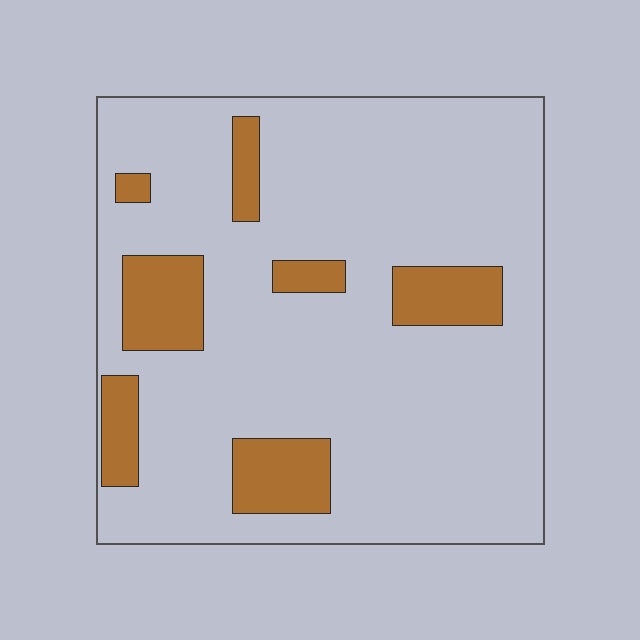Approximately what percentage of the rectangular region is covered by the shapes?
Approximately 15%.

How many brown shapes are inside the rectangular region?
7.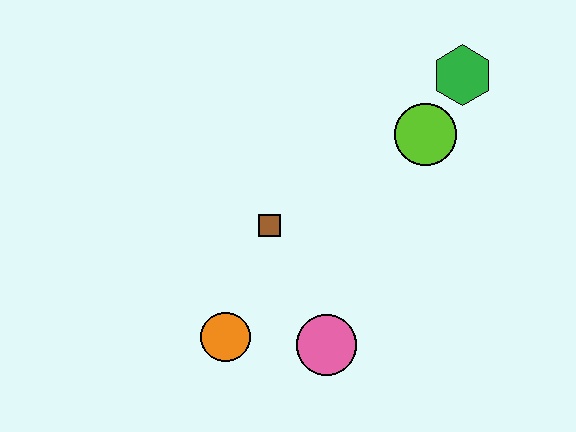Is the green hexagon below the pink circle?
No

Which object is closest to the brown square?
The orange circle is closest to the brown square.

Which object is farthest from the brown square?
The green hexagon is farthest from the brown square.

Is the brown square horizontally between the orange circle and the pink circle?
Yes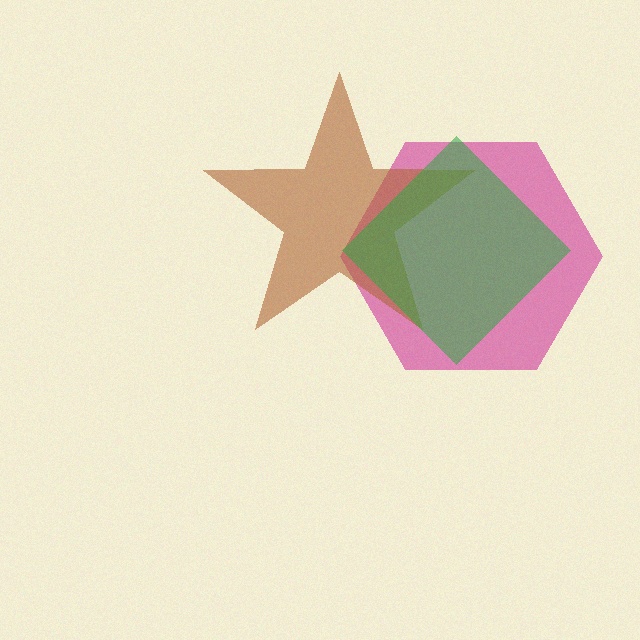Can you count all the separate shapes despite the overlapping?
Yes, there are 3 separate shapes.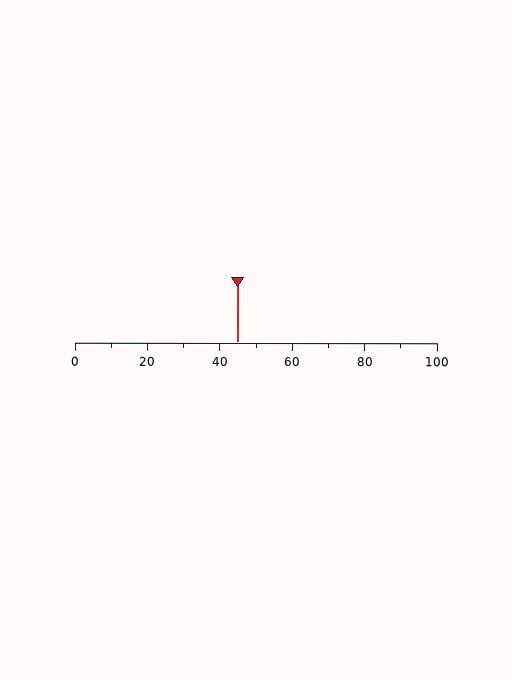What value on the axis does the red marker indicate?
The marker indicates approximately 45.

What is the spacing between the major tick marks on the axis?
The major ticks are spaced 20 apart.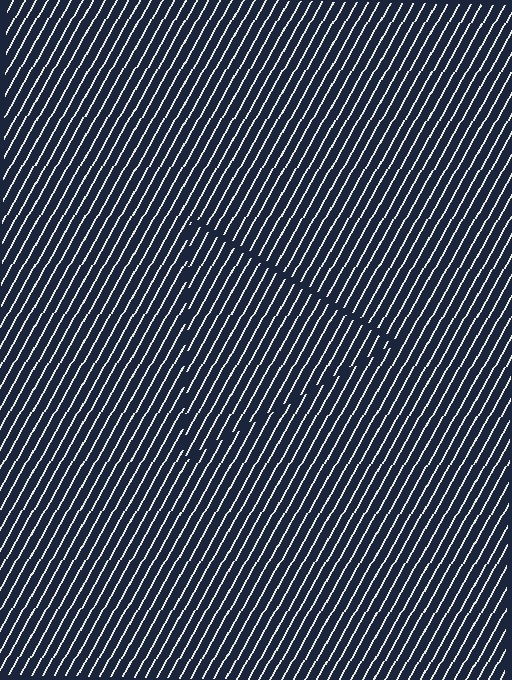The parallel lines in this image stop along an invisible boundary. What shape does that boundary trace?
An illusory triangle. The interior of the shape contains the same grating, shifted by half a period — the contour is defined by the phase discontinuity where line-ends from the inner and outer gratings abut.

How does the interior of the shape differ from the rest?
The interior of the shape contains the same grating, shifted by half a period — the contour is defined by the phase discontinuity where line-ends from the inner and outer gratings abut.